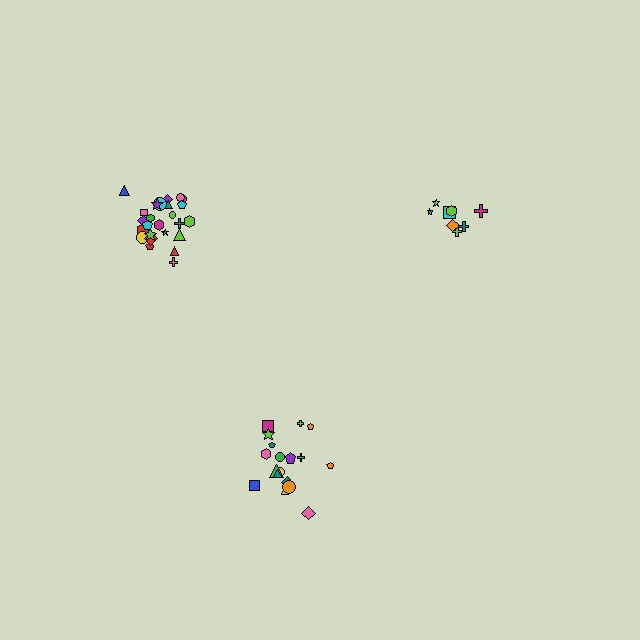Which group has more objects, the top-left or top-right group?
The top-left group.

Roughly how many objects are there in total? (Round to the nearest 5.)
Roughly 50 objects in total.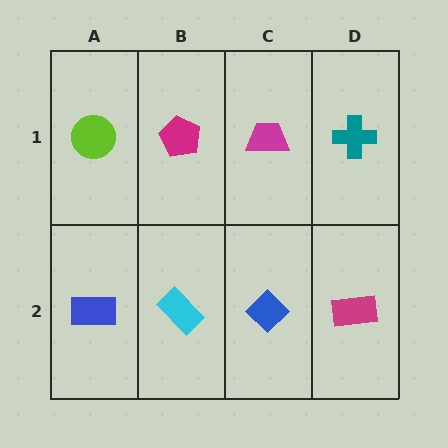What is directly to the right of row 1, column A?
A magenta pentagon.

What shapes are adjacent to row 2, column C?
A magenta trapezoid (row 1, column C), a cyan rectangle (row 2, column B), a magenta rectangle (row 2, column D).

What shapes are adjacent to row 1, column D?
A magenta rectangle (row 2, column D), a magenta trapezoid (row 1, column C).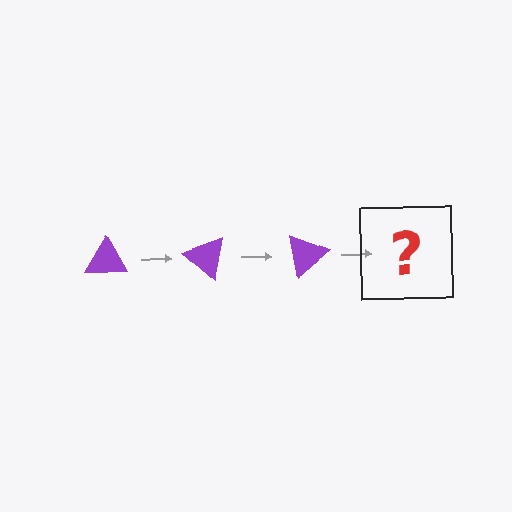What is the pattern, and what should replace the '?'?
The pattern is that the triangle rotates 40 degrees each step. The '?' should be a purple triangle rotated 120 degrees.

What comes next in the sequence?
The next element should be a purple triangle rotated 120 degrees.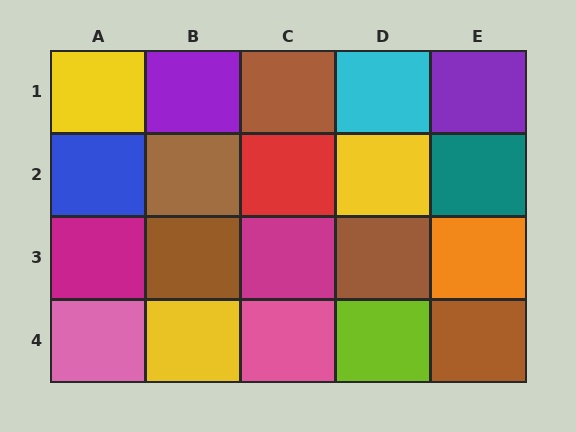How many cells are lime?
1 cell is lime.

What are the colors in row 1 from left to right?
Yellow, purple, brown, cyan, purple.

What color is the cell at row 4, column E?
Brown.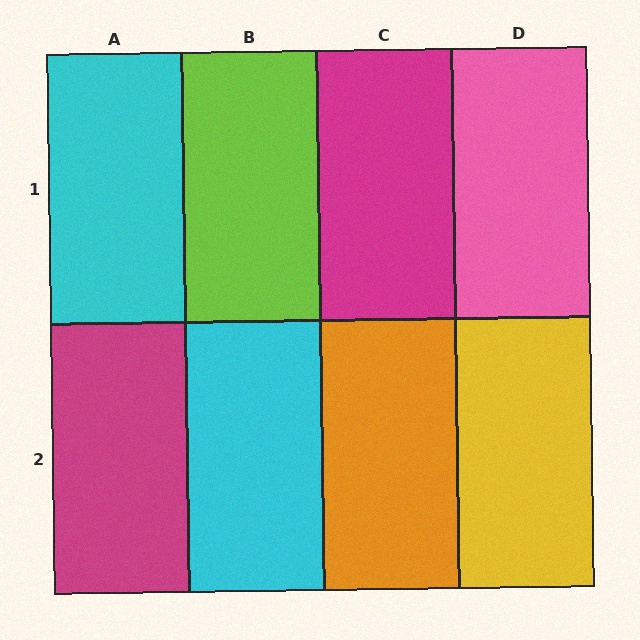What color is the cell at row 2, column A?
Magenta.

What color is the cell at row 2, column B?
Cyan.